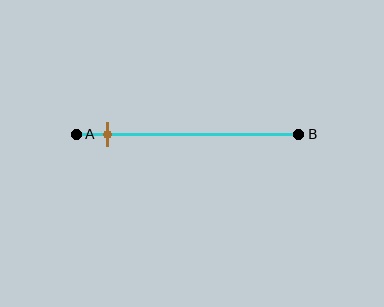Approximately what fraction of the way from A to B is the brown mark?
The brown mark is approximately 15% of the way from A to B.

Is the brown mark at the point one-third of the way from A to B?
No, the mark is at about 15% from A, not at the 33% one-third point.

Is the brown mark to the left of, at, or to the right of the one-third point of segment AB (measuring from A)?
The brown mark is to the left of the one-third point of segment AB.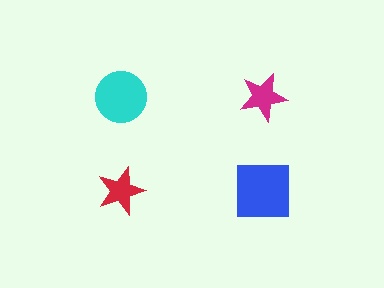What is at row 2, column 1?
A red star.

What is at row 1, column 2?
A magenta star.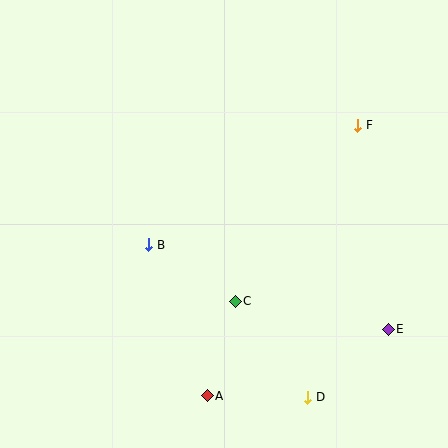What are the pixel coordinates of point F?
Point F is at (358, 125).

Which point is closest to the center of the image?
Point B at (149, 245) is closest to the center.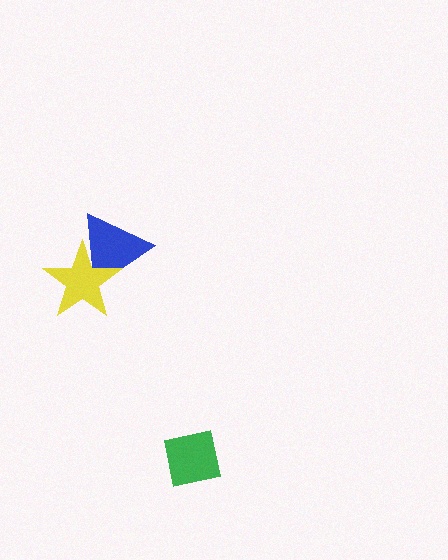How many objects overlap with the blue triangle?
1 object overlaps with the blue triangle.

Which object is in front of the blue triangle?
The yellow star is in front of the blue triangle.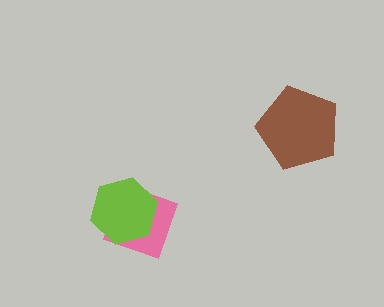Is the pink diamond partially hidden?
Yes, it is partially covered by another shape.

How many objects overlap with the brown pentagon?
0 objects overlap with the brown pentagon.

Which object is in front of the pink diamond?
The lime hexagon is in front of the pink diamond.